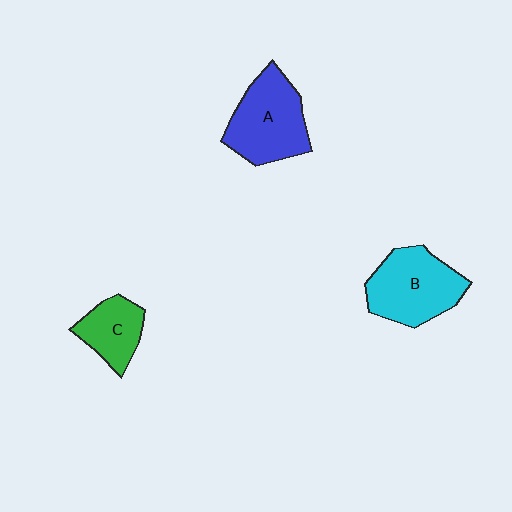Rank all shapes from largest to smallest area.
From largest to smallest: B (cyan), A (blue), C (green).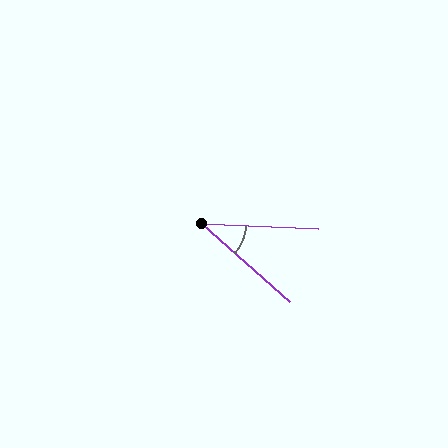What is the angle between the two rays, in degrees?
Approximately 39 degrees.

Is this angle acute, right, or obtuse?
It is acute.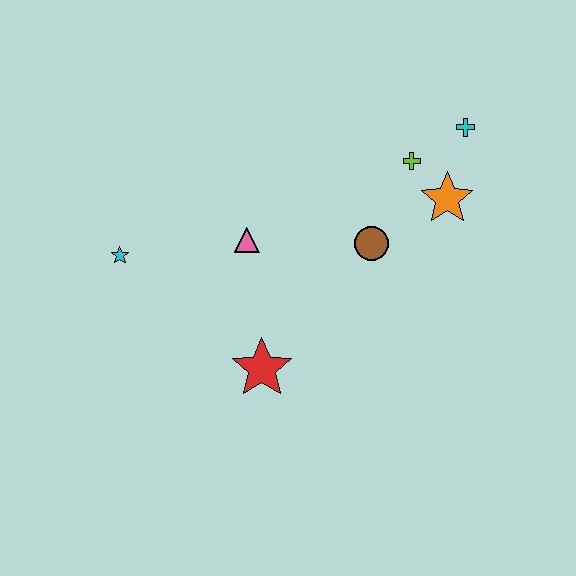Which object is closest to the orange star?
The lime cross is closest to the orange star.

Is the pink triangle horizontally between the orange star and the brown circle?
No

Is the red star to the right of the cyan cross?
No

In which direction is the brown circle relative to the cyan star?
The brown circle is to the right of the cyan star.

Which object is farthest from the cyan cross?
The cyan star is farthest from the cyan cross.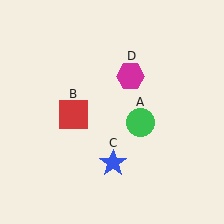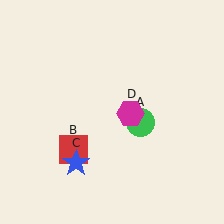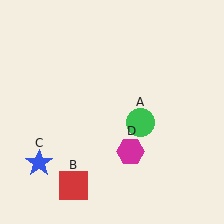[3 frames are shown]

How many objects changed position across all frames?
3 objects changed position: red square (object B), blue star (object C), magenta hexagon (object D).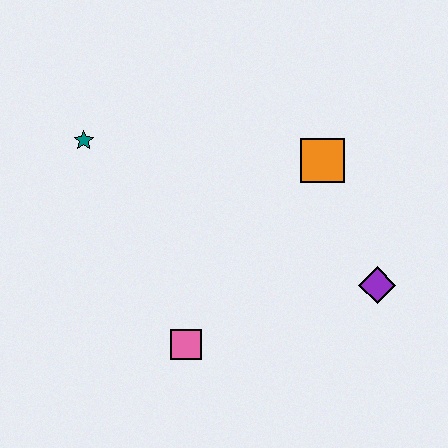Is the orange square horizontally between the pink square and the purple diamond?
Yes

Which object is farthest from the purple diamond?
The teal star is farthest from the purple diamond.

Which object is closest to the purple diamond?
The orange square is closest to the purple diamond.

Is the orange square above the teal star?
No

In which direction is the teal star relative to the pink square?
The teal star is above the pink square.